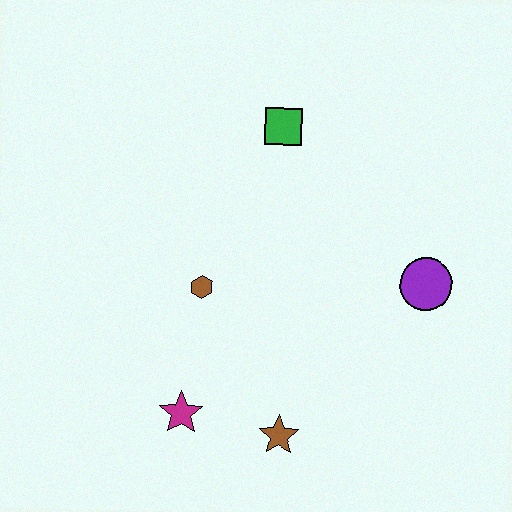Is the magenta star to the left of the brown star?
Yes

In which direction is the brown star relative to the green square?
The brown star is below the green square.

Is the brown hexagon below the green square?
Yes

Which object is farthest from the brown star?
The green square is farthest from the brown star.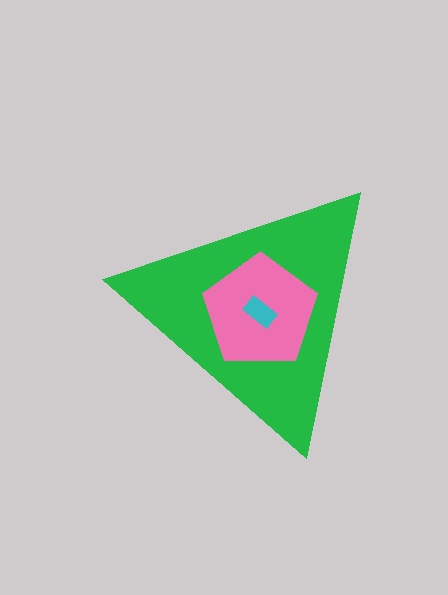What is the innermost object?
The cyan rectangle.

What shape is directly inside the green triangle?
The pink pentagon.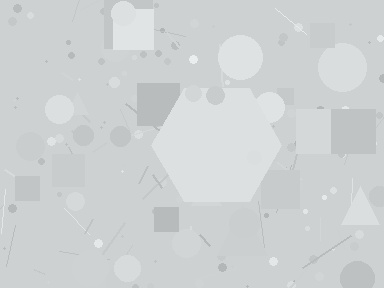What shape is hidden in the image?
A hexagon is hidden in the image.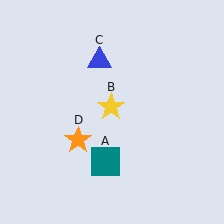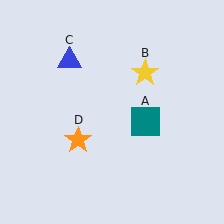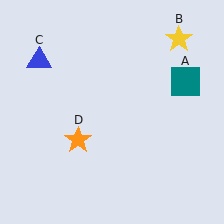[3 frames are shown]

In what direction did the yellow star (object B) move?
The yellow star (object B) moved up and to the right.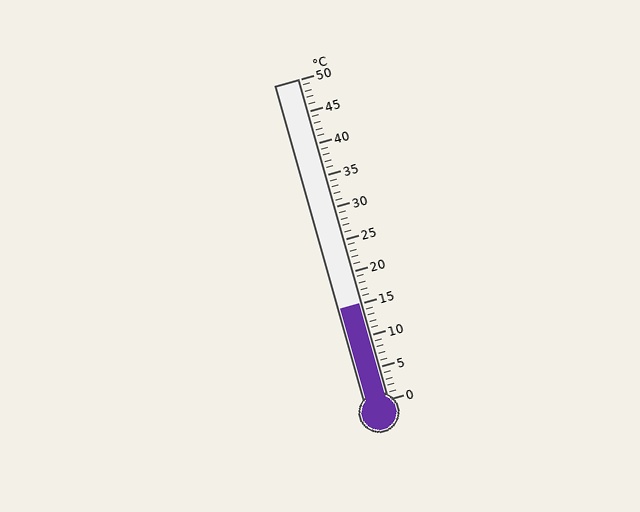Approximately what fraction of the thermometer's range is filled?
The thermometer is filled to approximately 30% of its range.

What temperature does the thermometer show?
The thermometer shows approximately 15°C.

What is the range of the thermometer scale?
The thermometer scale ranges from 0°C to 50°C.